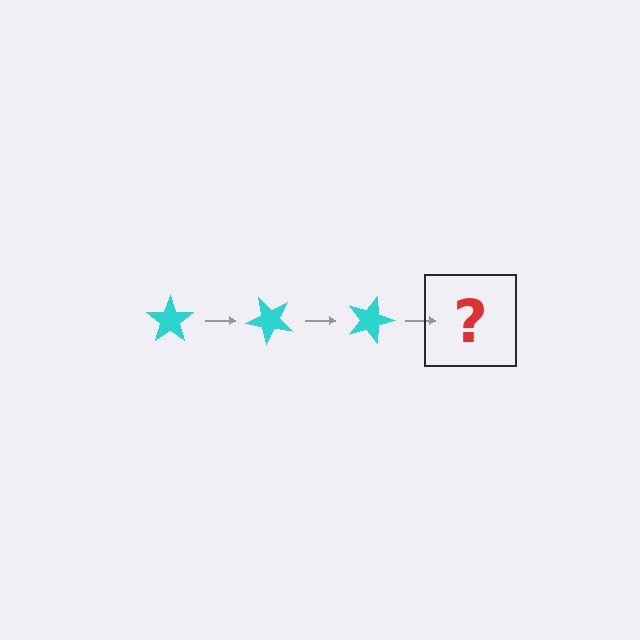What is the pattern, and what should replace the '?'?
The pattern is that the star rotates 45 degrees each step. The '?' should be a cyan star rotated 135 degrees.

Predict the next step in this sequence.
The next step is a cyan star rotated 135 degrees.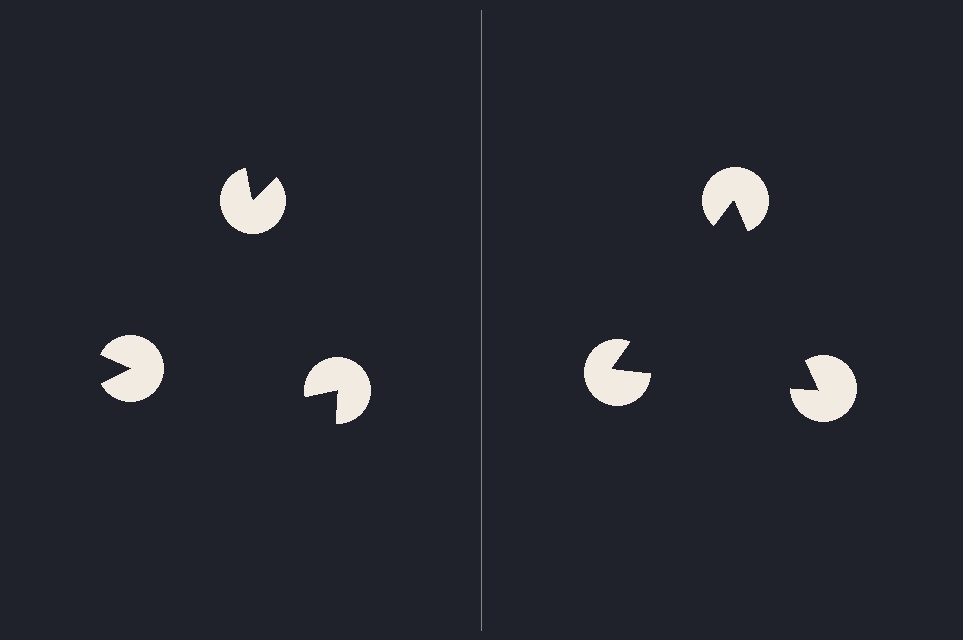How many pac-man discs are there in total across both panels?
6 — 3 on each side.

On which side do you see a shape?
An illusory triangle appears on the right side. On the left side the wedge cuts are rotated, so no coherent shape forms.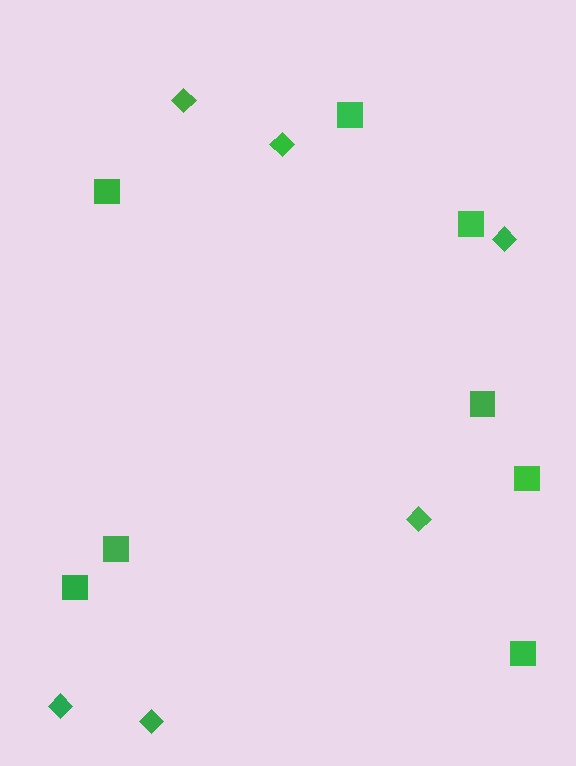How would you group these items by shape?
There are 2 groups: one group of squares (8) and one group of diamonds (6).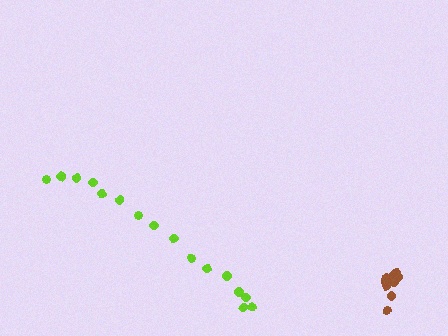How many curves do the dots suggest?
There are 2 distinct paths.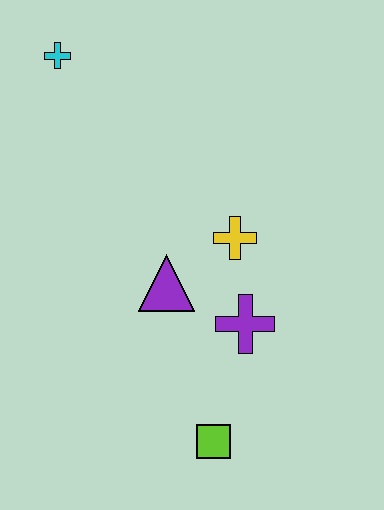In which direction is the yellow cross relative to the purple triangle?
The yellow cross is to the right of the purple triangle.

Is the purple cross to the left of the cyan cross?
No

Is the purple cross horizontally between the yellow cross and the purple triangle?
No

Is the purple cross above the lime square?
Yes